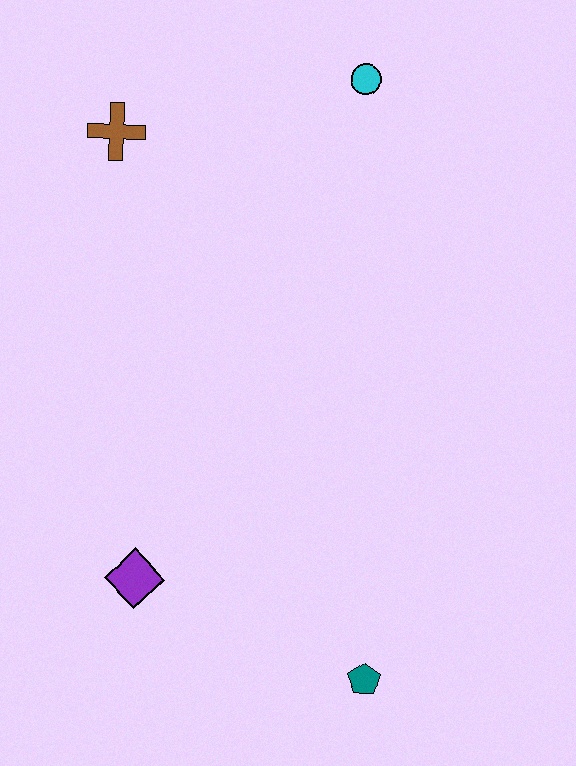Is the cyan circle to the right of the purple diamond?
Yes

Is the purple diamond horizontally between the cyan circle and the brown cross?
Yes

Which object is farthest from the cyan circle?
The teal pentagon is farthest from the cyan circle.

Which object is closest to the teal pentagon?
The purple diamond is closest to the teal pentagon.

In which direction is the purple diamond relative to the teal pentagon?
The purple diamond is to the left of the teal pentagon.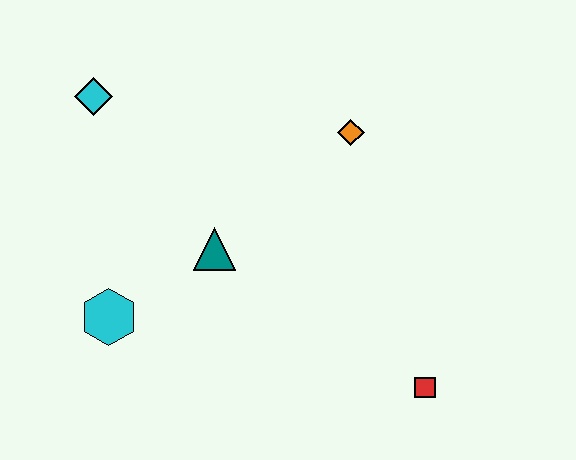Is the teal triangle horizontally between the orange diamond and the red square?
No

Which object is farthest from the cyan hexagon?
The red square is farthest from the cyan hexagon.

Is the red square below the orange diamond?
Yes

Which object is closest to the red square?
The teal triangle is closest to the red square.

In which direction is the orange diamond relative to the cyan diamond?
The orange diamond is to the right of the cyan diamond.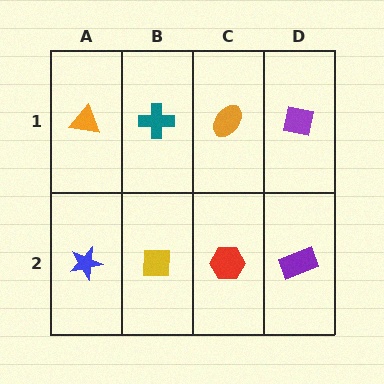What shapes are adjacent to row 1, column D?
A purple rectangle (row 2, column D), an orange ellipse (row 1, column C).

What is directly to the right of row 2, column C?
A purple rectangle.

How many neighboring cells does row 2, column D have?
2.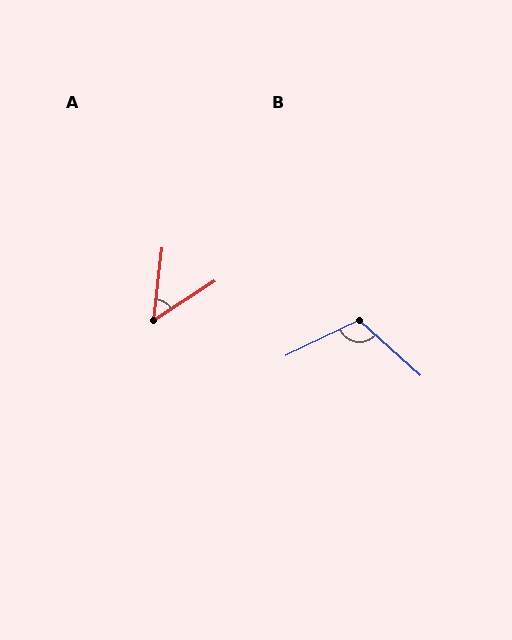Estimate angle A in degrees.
Approximately 51 degrees.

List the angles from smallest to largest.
A (51°), B (112°).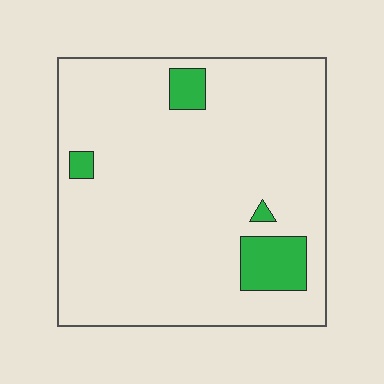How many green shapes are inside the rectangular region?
4.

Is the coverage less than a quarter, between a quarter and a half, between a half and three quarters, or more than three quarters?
Less than a quarter.